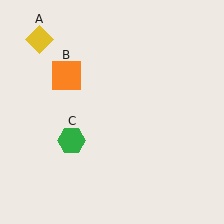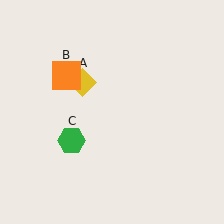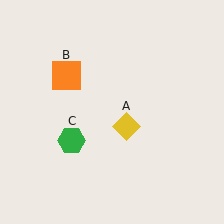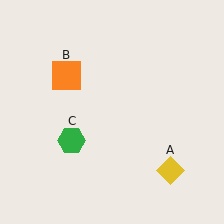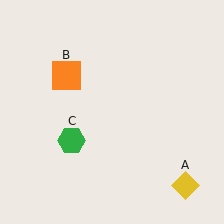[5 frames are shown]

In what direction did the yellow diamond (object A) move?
The yellow diamond (object A) moved down and to the right.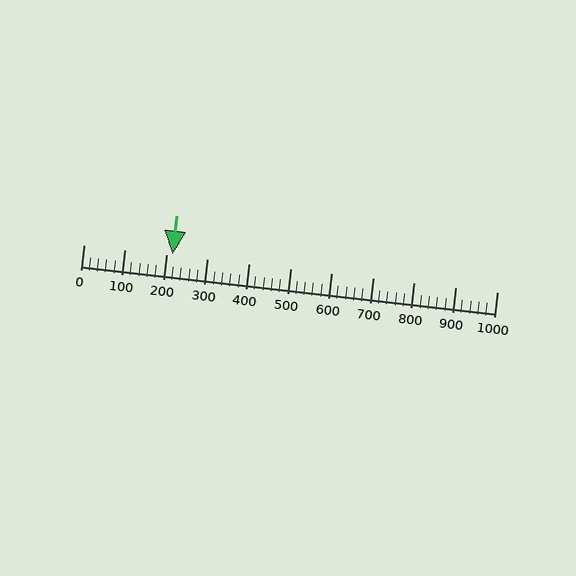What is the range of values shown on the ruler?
The ruler shows values from 0 to 1000.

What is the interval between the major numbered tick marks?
The major tick marks are spaced 100 units apart.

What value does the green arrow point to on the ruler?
The green arrow points to approximately 216.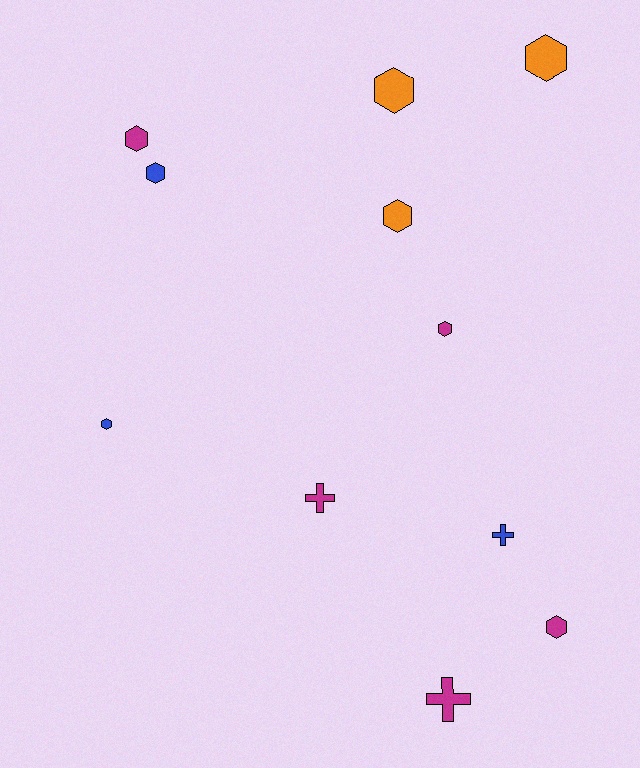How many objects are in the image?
There are 11 objects.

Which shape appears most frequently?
Hexagon, with 8 objects.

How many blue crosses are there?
There is 1 blue cross.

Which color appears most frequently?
Magenta, with 5 objects.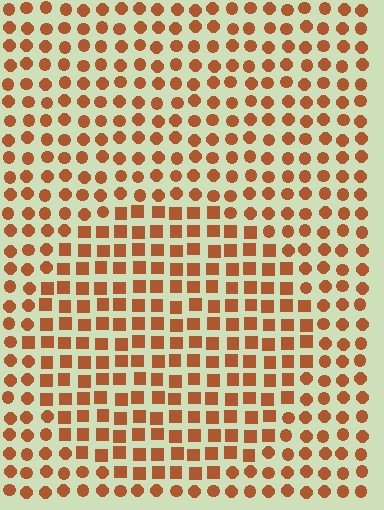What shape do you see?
I see a circle.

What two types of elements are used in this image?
The image uses squares inside the circle region and circles outside it.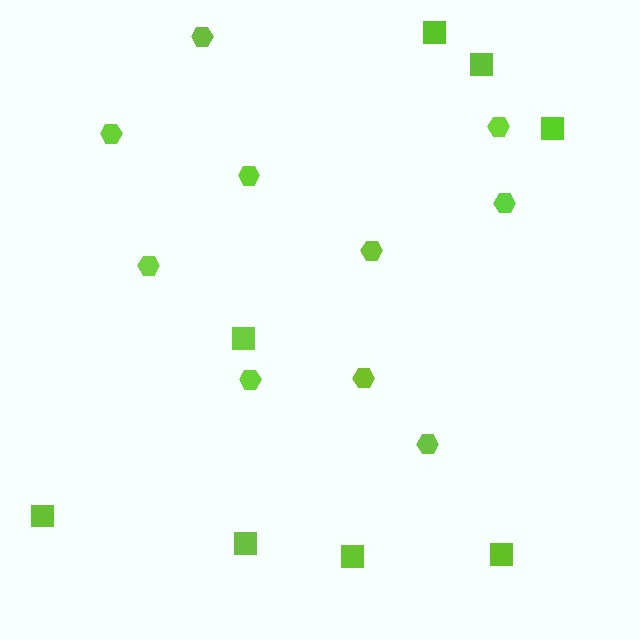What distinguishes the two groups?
There are 2 groups: one group of squares (8) and one group of hexagons (10).